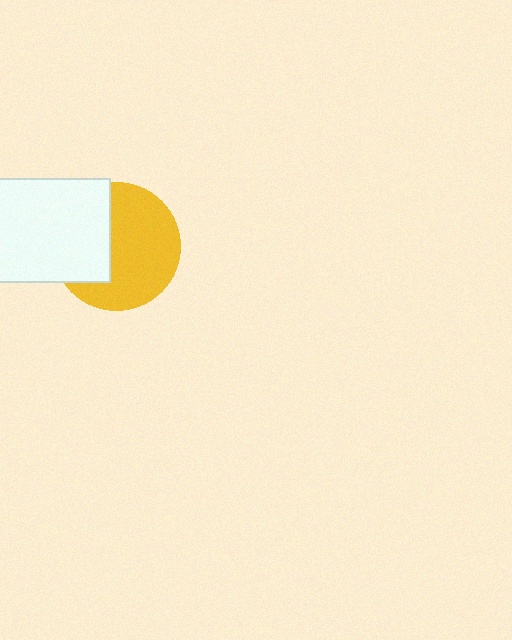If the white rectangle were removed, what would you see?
You would see the complete yellow circle.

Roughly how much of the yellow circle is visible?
About half of it is visible (roughly 62%).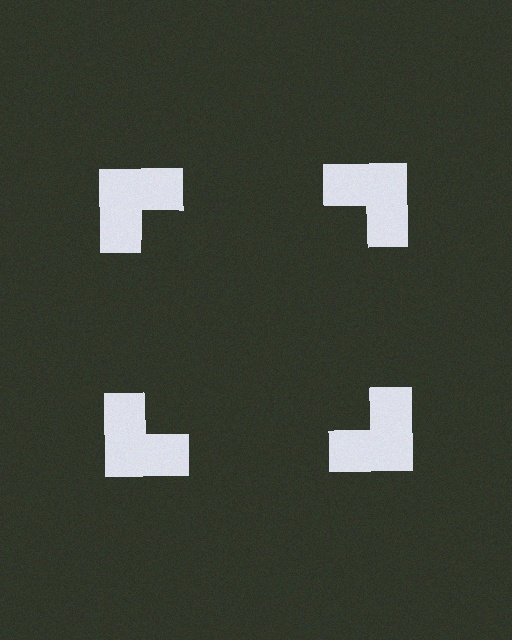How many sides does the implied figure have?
4 sides.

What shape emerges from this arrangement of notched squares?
An illusory square — its edges are inferred from the aligned wedge cuts in the notched squares, not physically drawn.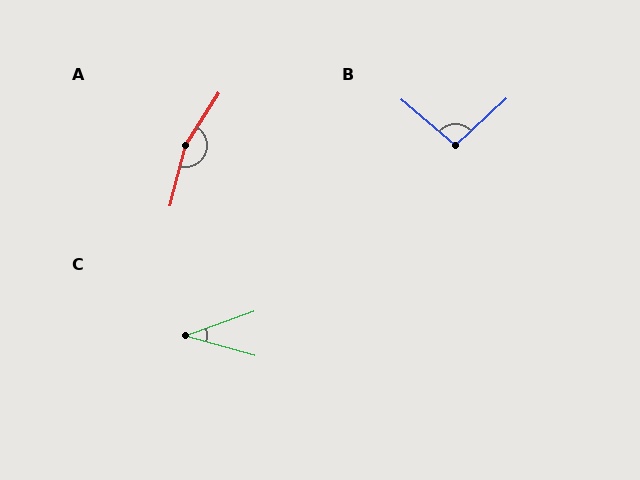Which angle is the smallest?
C, at approximately 35 degrees.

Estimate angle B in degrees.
Approximately 97 degrees.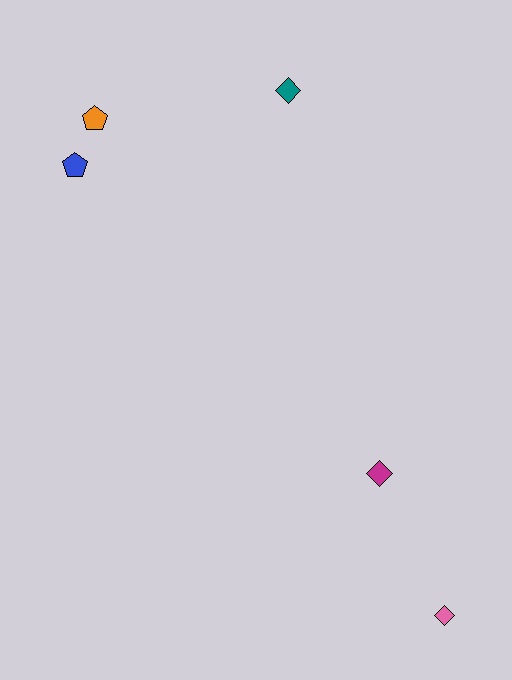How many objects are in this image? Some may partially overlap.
There are 5 objects.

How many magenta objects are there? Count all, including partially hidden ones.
There is 1 magenta object.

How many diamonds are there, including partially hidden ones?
There are 3 diamonds.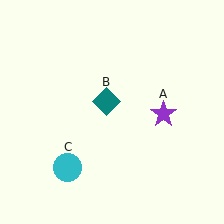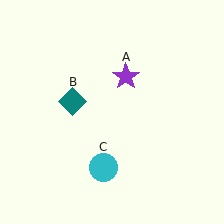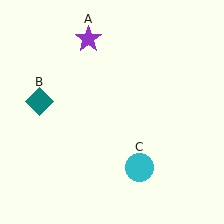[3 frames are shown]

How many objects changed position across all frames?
3 objects changed position: purple star (object A), teal diamond (object B), cyan circle (object C).